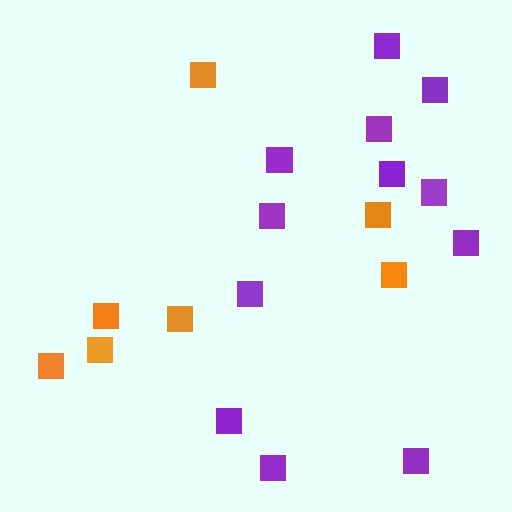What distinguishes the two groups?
There are 2 groups: one group of orange squares (7) and one group of purple squares (12).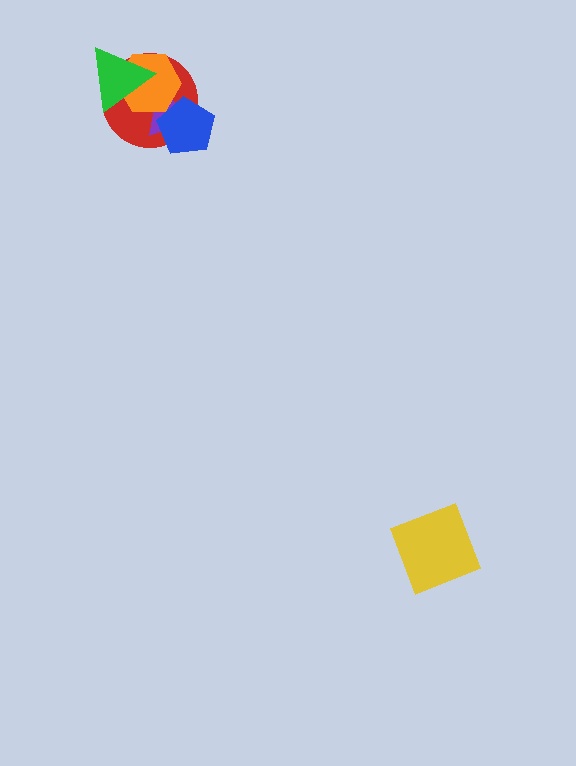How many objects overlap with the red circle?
4 objects overlap with the red circle.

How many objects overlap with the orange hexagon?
3 objects overlap with the orange hexagon.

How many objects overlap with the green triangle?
2 objects overlap with the green triangle.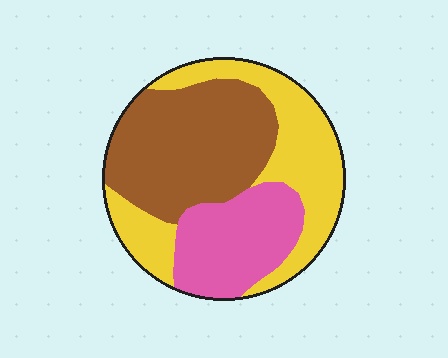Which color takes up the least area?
Pink, at roughly 25%.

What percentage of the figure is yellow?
Yellow takes up about three eighths (3/8) of the figure.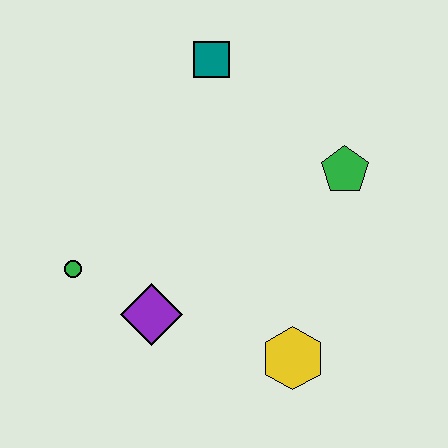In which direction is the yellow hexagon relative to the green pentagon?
The yellow hexagon is below the green pentagon.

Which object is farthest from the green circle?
The green pentagon is farthest from the green circle.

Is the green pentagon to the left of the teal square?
No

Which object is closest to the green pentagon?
The teal square is closest to the green pentagon.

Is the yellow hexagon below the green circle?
Yes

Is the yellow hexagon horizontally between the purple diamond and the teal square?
No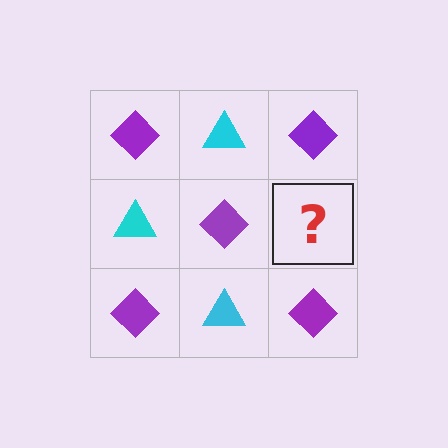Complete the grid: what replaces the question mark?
The question mark should be replaced with a cyan triangle.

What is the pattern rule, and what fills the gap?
The rule is that it alternates purple diamond and cyan triangle in a checkerboard pattern. The gap should be filled with a cyan triangle.